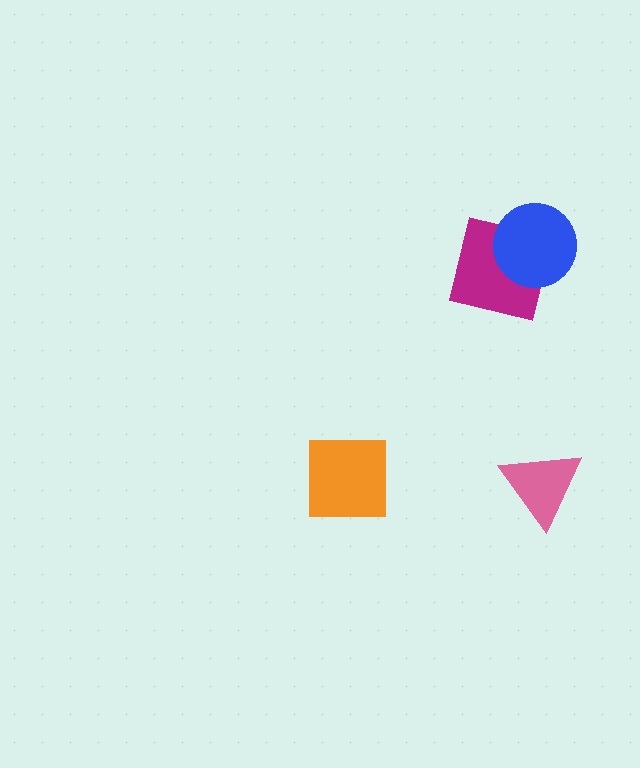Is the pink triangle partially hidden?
No, no other shape covers it.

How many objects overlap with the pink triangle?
0 objects overlap with the pink triangle.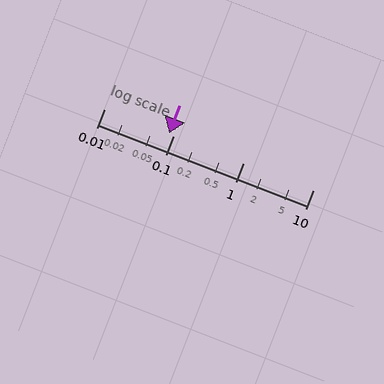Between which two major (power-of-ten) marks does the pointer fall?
The pointer is between 0.01 and 0.1.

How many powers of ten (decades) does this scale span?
The scale spans 3 decades, from 0.01 to 10.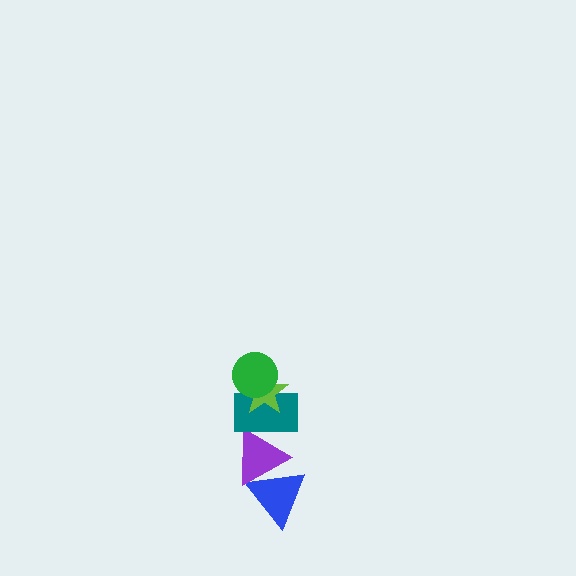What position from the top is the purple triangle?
The purple triangle is 4th from the top.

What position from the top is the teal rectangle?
The teal rectangle is 3rd from the top.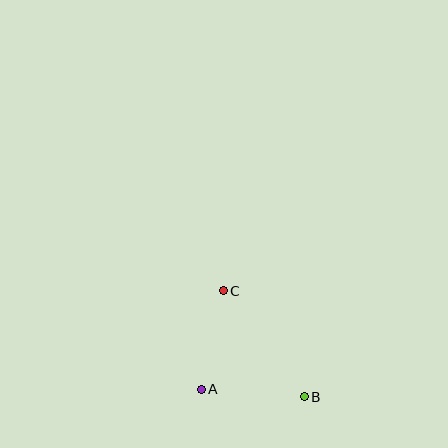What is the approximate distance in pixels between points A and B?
The distance between A and B is approximately 103 pixels.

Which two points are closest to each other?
Points A and C are closest to each other.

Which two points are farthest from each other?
Points B and C are farthest from each other.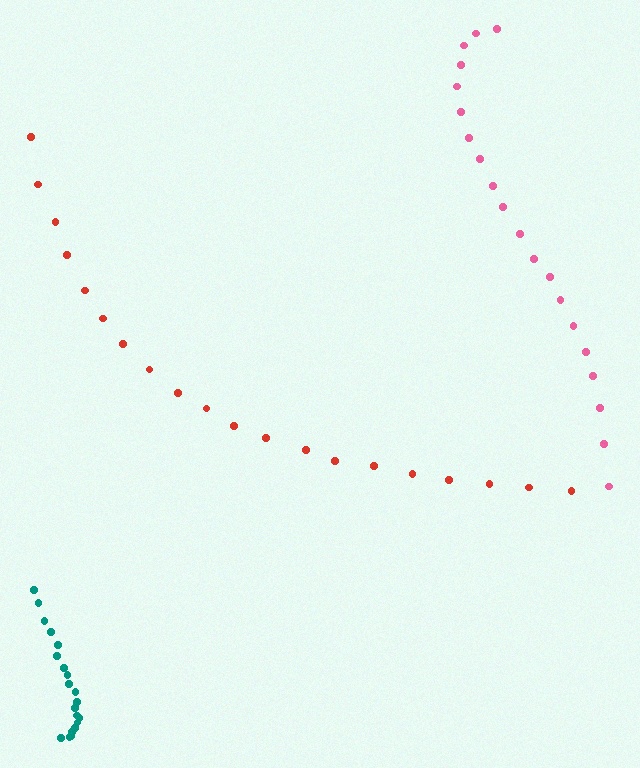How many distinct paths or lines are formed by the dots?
There are 3 distinct paths.